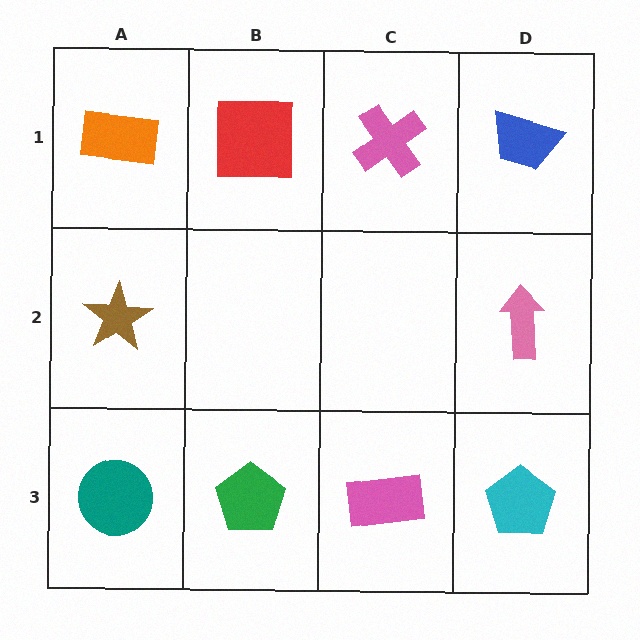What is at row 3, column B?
A green pentagon.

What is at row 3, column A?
A teal circle.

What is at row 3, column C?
A pink rectangle.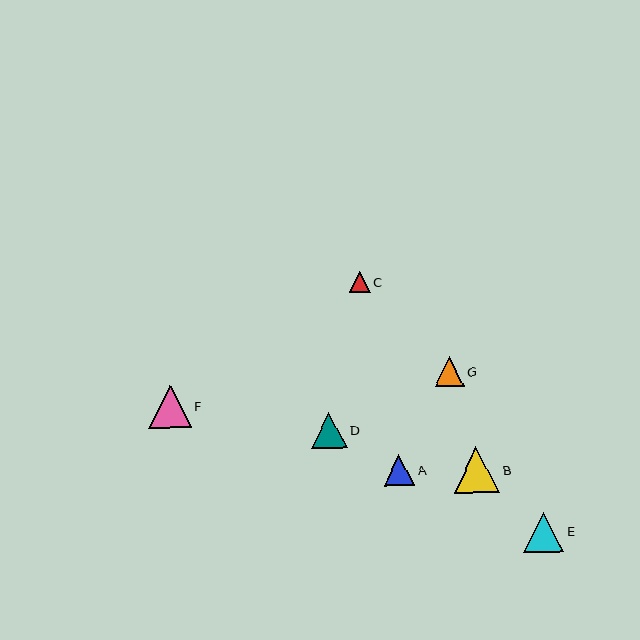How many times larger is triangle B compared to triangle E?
Triangle B is approximately 1.1 times the size of triangle E.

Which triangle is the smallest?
Triangle C is the smallest with a size of approximately 21 pixels.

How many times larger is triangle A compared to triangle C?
Triangle A is approximately 1.4 times the size of triangle C.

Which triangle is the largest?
Triangle B is the largest with a size of approximately 46 pixels.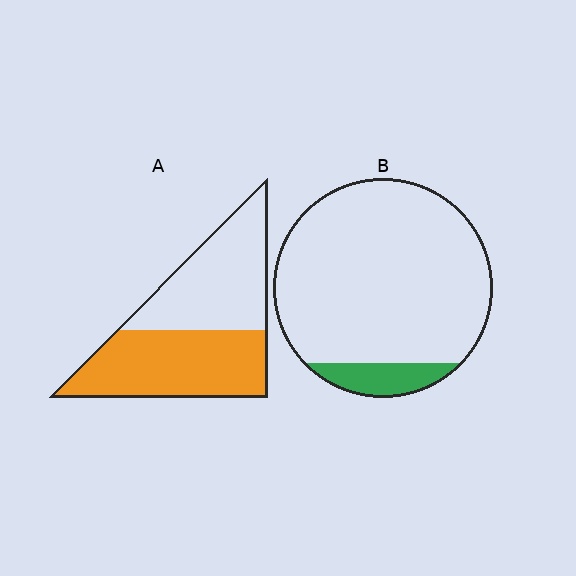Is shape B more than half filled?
No.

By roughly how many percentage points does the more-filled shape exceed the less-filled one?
By roughly 40 percentage points (A over B).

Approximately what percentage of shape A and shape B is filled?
A is approximately 50% and B is approximately 10%.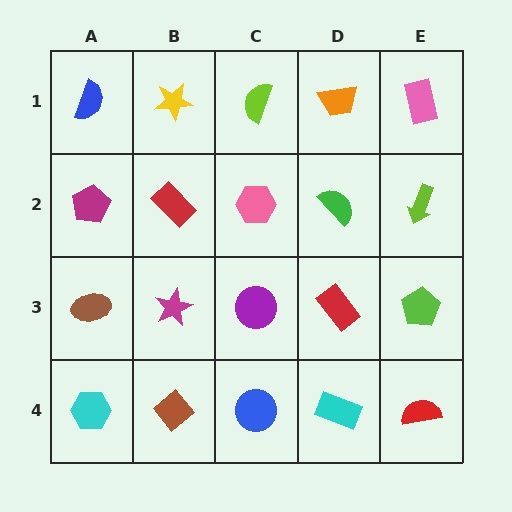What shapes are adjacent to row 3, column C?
A pink hexagon (row 2, column C), a blue circle (row 4, column C), a magenta star (row 3, column B), a red rectangle (row 3, column D).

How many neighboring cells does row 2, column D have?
4.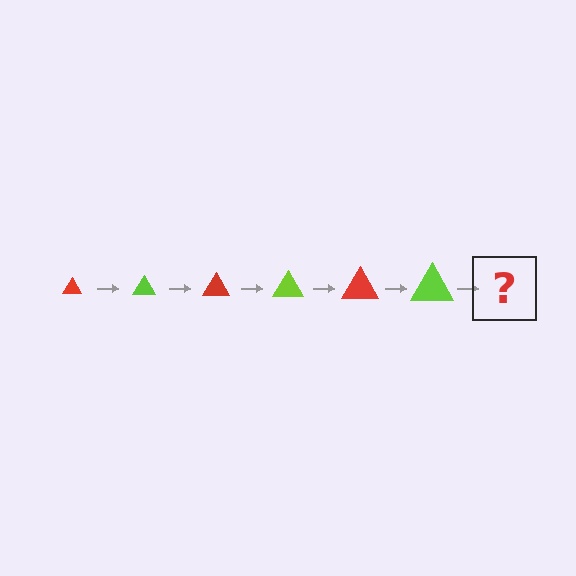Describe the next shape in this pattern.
It should be a red triangle, larger than the previous one.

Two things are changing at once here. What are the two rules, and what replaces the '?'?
The two rules are that the triangle grows larger each step and the color cycles through red and lime. The '?' should be a red triangle, larger than the previous one.